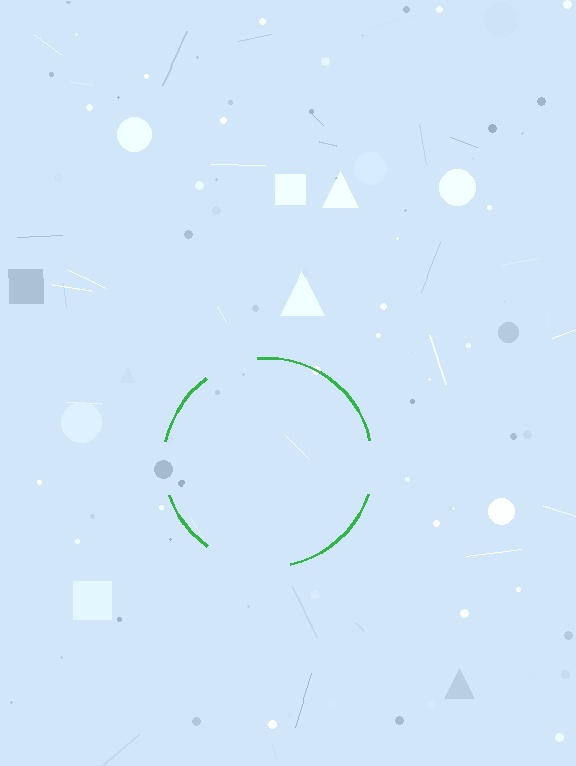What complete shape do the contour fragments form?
The contour fragments form a circle.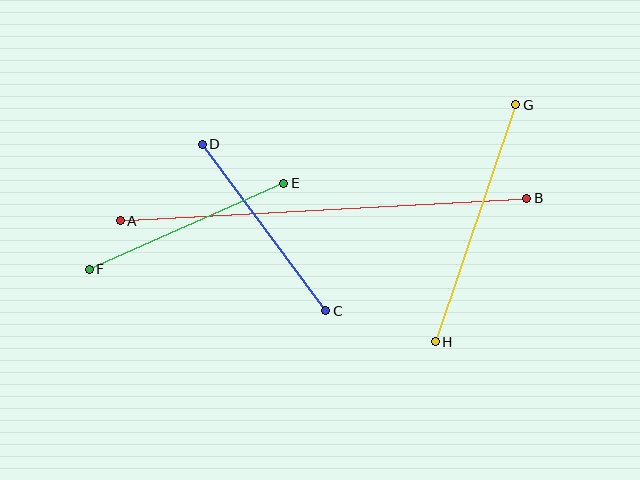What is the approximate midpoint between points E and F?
The midpoint is at approximately (187, 226) pixels.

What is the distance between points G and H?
The distance is approximately 250 pixels.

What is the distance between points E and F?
The distance is approximately 213 pixels.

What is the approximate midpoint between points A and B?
The midpoint is at approximately (324, 210) pixels.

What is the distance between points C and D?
The distance is approximately 207 pixels.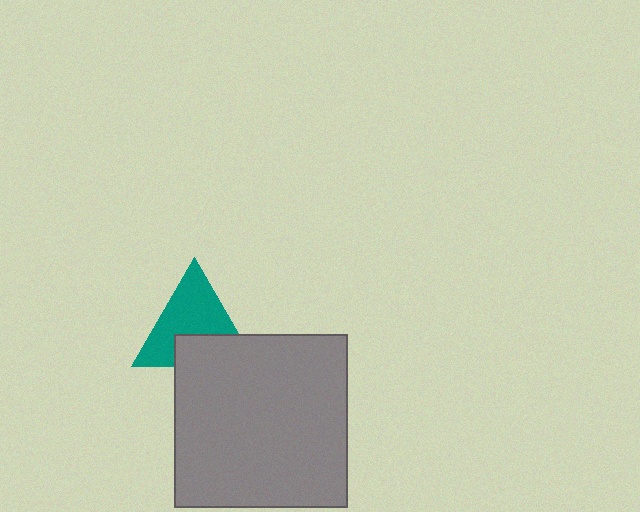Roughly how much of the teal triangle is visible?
About half of it is visible (roughly 64%).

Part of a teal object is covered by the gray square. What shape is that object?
It is a triangle.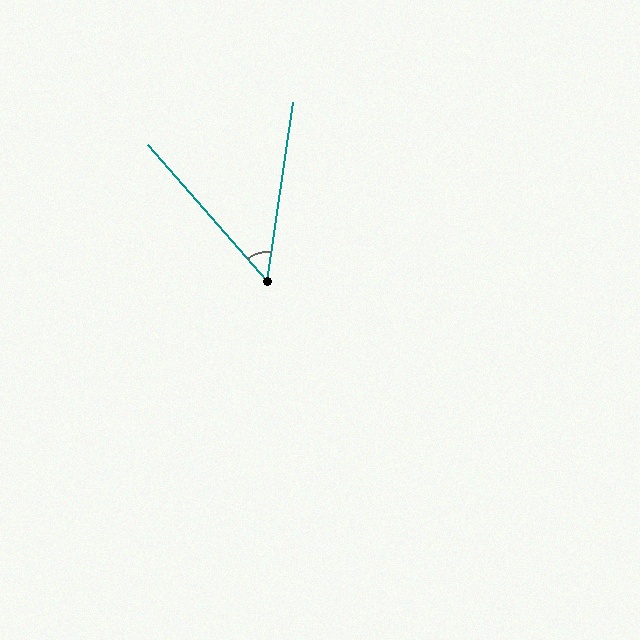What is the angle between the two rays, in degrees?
Approximately 49 degrees.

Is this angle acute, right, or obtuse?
It is acute.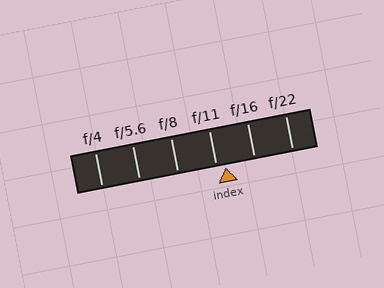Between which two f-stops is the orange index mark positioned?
The index mark is between f/11 and f/16.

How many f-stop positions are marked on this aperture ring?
There are 6 f-stop positions marked.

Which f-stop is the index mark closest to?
The index mark is closest to f/11.